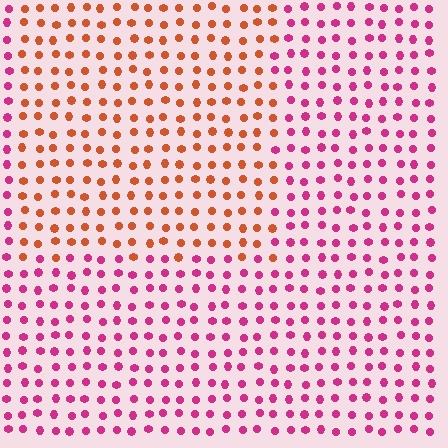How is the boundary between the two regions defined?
The boundary is defined purely by a slight shift in hue (about 49 degrees). Spacing, size, and orientation are identical on both sides.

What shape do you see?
I see a rectangle.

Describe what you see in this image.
The image is filled with small magenta elements in a uniform arrangement. A rectangle-shaped region is visible where the elements are tinted to a slightly different hue, forming a subtle color boundary.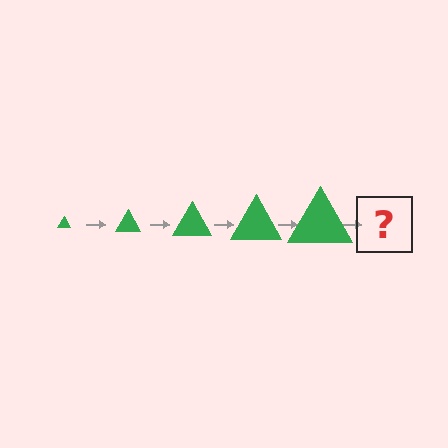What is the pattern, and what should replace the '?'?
The pattern is that the triangle gets progressively larger each step. The '?' should be a green triangle, larger than the previous one.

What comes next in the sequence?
The next element should be a green triangle, larger than the previous one.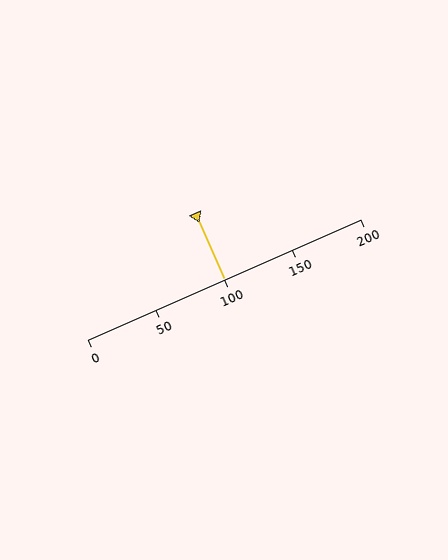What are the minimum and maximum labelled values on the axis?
The axis runs from 0 to 200.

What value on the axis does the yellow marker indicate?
The marker indicates approximately 100.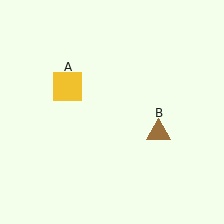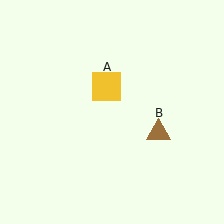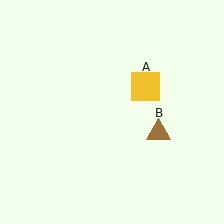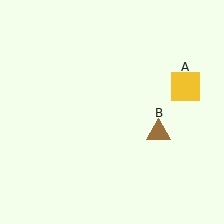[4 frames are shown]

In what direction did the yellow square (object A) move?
The yellow square (object A) moved right.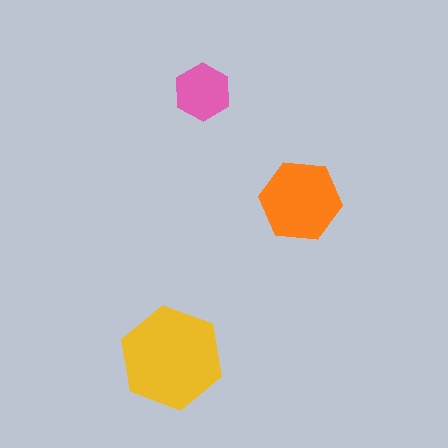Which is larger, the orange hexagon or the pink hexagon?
The orange one.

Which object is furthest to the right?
The orange hexagon is rightmost.